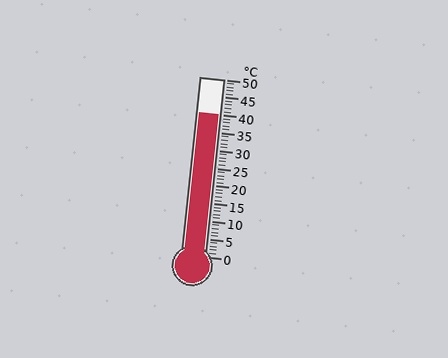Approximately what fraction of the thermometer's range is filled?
The thermometer is filled to approximately 80% of its range.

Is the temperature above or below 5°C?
The temperature is above 5°C.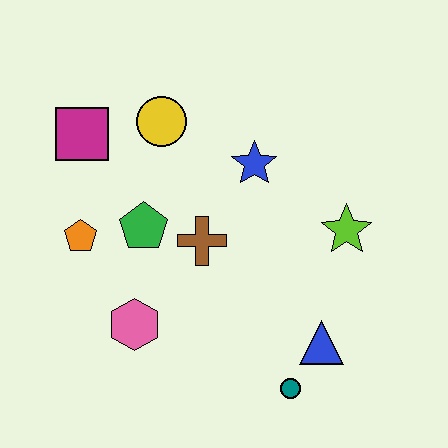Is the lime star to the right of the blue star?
Yes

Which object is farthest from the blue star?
The teal circle is farthest from the blue star.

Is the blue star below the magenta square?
Yes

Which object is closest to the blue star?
The brown cross is closest to the blue star.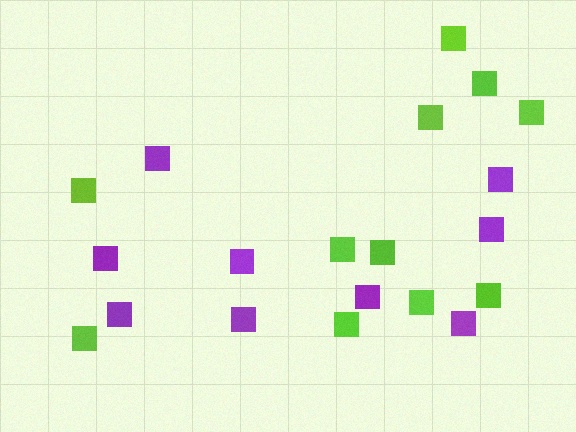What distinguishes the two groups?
There are 2 groups: one group of purple squares (9) and one group of lime squares (11).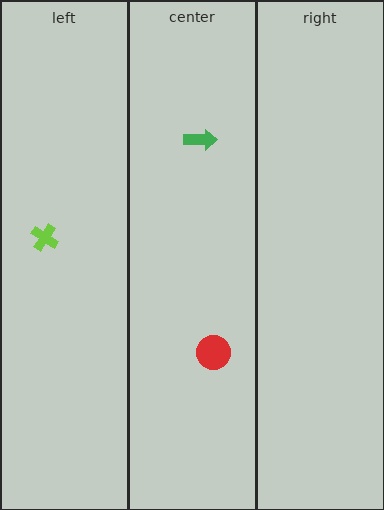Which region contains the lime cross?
The left region.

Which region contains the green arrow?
The center region.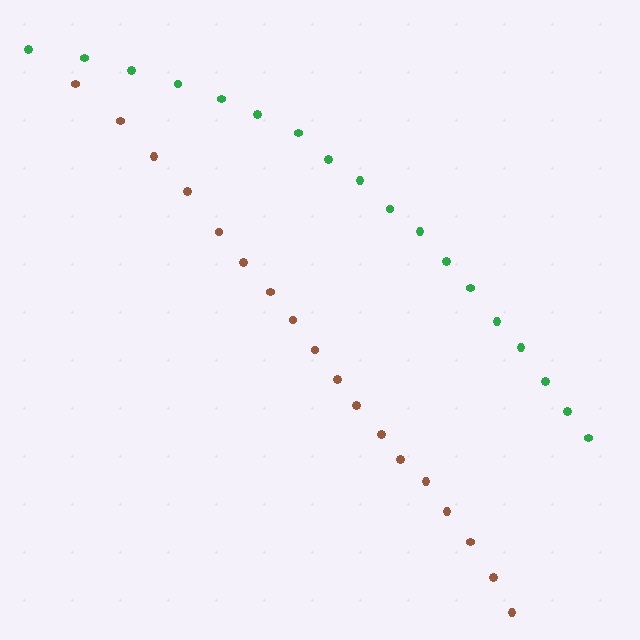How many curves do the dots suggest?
There are 2 distinct paths.